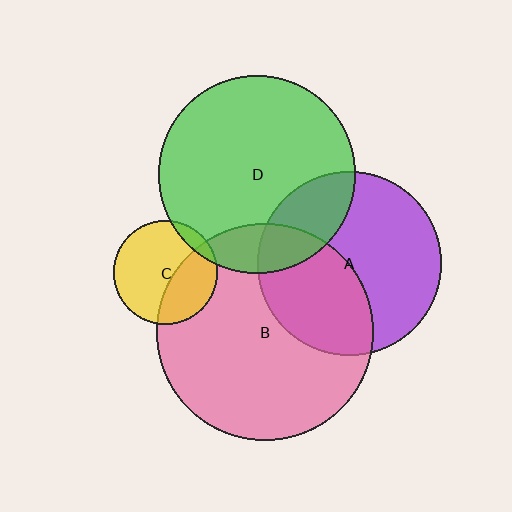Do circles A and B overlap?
Yes.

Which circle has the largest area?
Circle B (pink).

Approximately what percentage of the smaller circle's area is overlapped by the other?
Approximately 40%.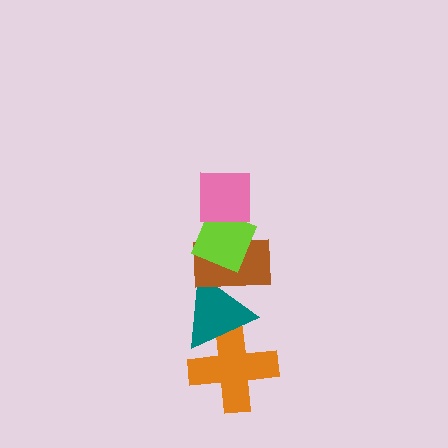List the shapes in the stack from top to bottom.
From top to bottom: the pink square, the lime diamond, the brown rectangle, the teal triangle, the orange cross.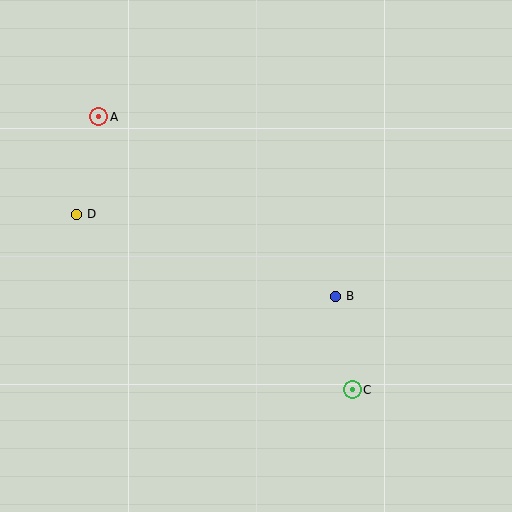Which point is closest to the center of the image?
Point B at (335, 296) is closest to the center.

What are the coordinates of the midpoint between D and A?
The midpoint between D and A is at (87, 166).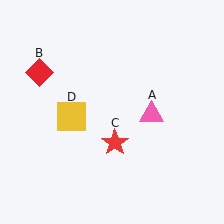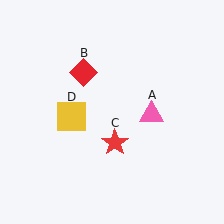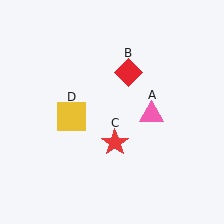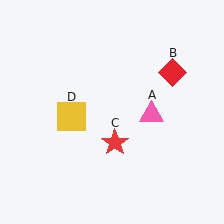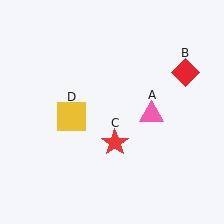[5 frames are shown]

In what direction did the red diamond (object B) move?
The red diamond (object B) moved right.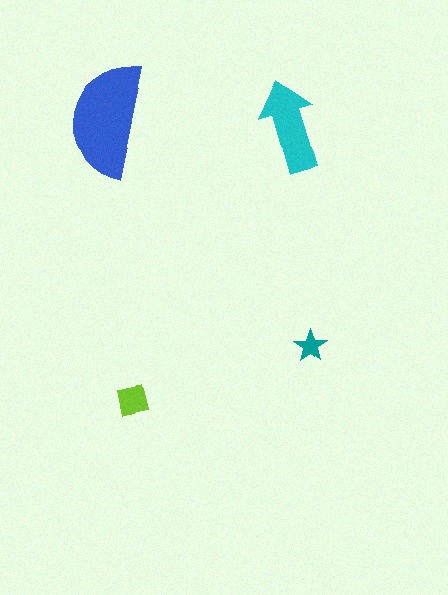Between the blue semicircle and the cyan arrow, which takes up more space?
The blue semicircle.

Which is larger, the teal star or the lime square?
The lime square.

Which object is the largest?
The blue semicircle.